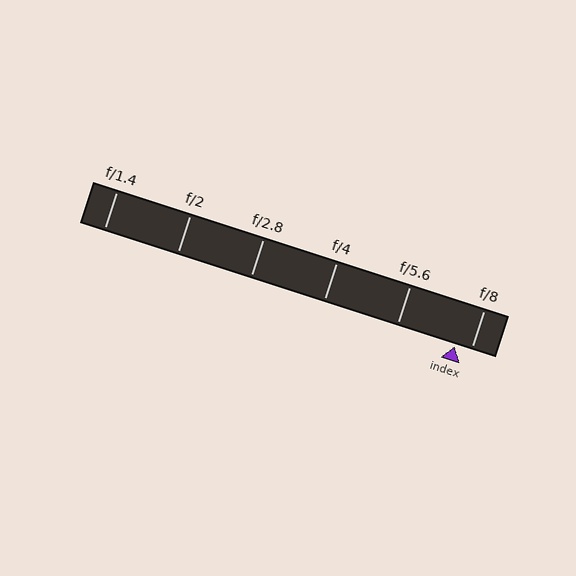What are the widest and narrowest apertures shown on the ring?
The widest aperture shown is f/1.4 and the narrowest is f/8.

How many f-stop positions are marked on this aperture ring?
There are 6 f-stop positions marked.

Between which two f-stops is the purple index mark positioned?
The index mark is between f/5.6 and f/8.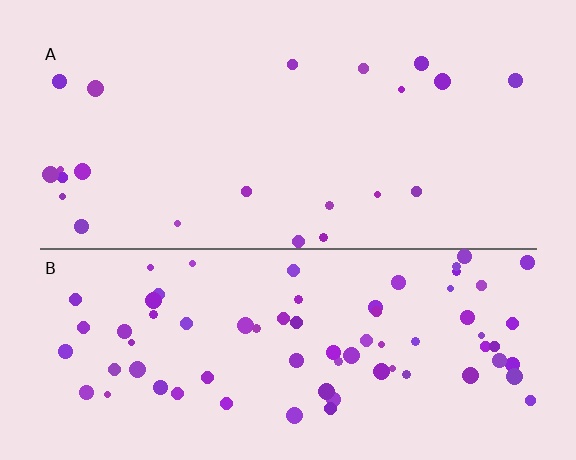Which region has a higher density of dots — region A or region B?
B (the bottom).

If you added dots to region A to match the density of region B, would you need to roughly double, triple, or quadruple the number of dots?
Approximately triple.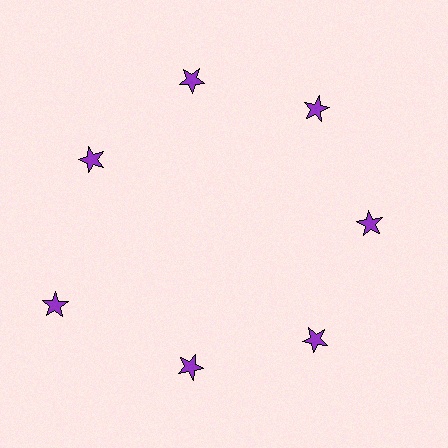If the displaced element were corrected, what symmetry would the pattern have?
It would have 7-fold rotational symmetry — the pattern would map onto itself every 51 degrees.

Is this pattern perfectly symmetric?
No. The 7 purple stars are arranged in a ring, but one element near the 8 o'clock position is pushed outward from the center, breaking the 7-fold rotational symmetry.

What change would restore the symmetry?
The symmetry would be restored by moving it inward, back onto the ring so that all 7 stars sit at equal angles and equal distance from the center.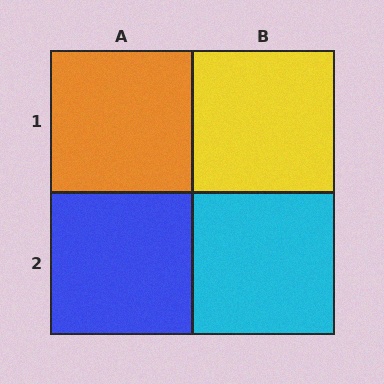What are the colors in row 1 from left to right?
Orange, yellow.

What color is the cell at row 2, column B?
Cyan.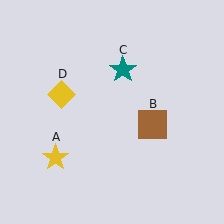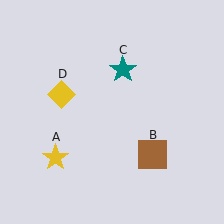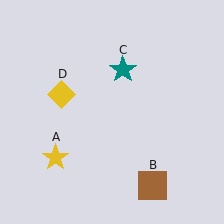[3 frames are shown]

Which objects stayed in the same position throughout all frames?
Yellow star (object A) and teal star (object C) and yellow diamond (object D) remained stationary.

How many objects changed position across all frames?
1 object changed position: brown square (object B).